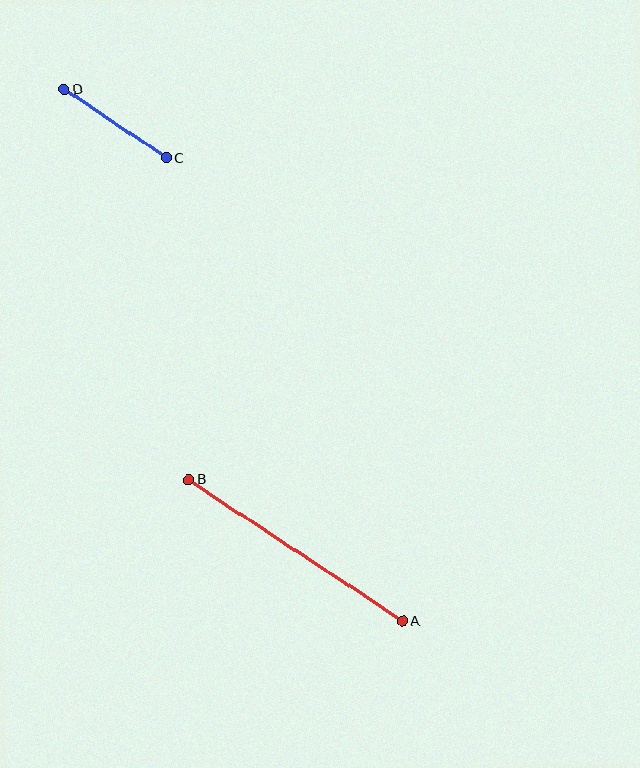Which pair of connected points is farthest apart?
Points A and B are farthest apart.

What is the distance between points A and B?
The distance is approximately 257 pixels.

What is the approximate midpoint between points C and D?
The midpoint is at approximately (115, 123) pixels.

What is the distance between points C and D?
The distance is approximately 123 pixels.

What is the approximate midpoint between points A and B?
The midpoint is at approximately (295, 551) pixels.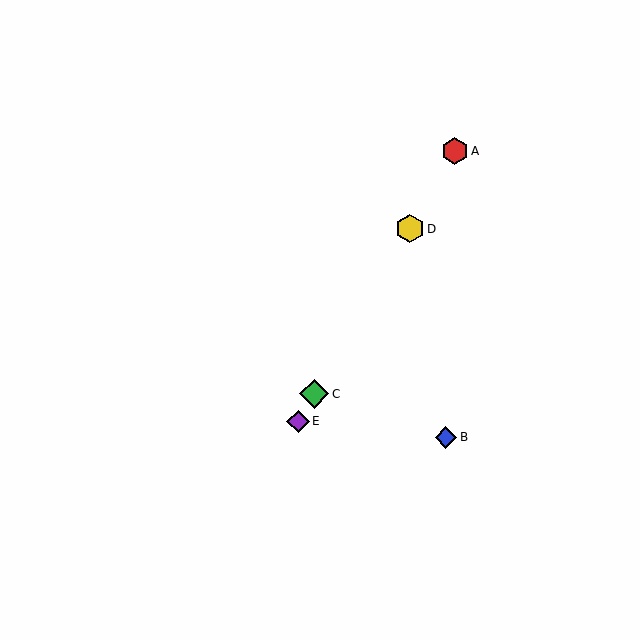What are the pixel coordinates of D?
Object D is at (410, 229).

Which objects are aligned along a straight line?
Objects A, C, D, E are aligned along a straight line.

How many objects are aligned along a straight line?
4 objects (A, C, D, E) are aligned along a straight line.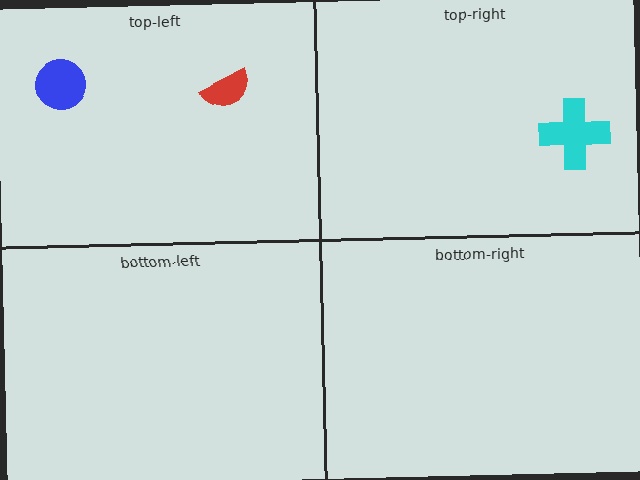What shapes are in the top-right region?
The cyan cross.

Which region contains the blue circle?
The top-left region.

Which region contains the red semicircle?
The top-left region.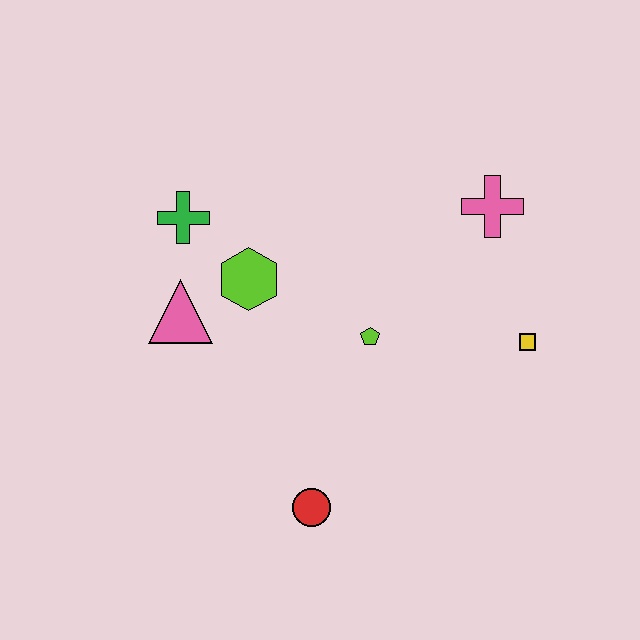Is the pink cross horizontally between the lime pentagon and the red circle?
No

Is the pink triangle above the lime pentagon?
Yes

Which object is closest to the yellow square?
The pink cross is closest to the yellow square.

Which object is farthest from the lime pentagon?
The green cross is farthest from the lime pentagon.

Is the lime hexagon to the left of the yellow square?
Yes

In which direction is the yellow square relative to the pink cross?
The yellow square is below the pink cross.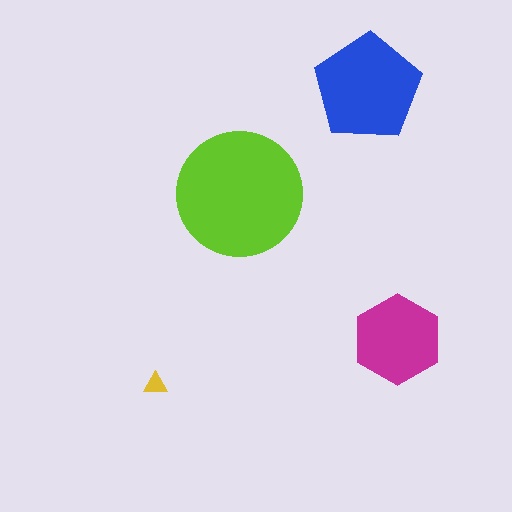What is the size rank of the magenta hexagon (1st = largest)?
3rd.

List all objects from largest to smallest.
The lime circle, the blue pentagon, the magenta hexagon, the yellow triangle.